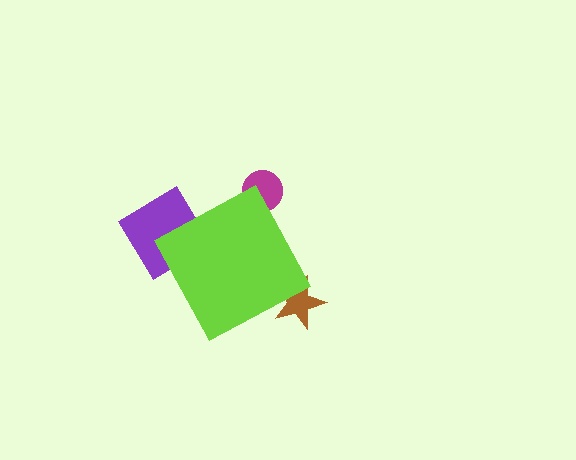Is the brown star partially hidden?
Yes, the brown star is partially hidden behind the lime diamond.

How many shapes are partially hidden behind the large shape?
3 shapes are partially hidden.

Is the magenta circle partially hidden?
Yes, the magenta circle is partially hidden behind the lime diamond.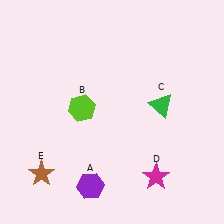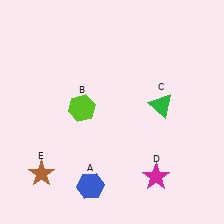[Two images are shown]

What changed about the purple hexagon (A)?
In Image 1, A is purple. In Image 2, it changed to blue.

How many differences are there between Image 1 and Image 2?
There is 1 difference between the two images.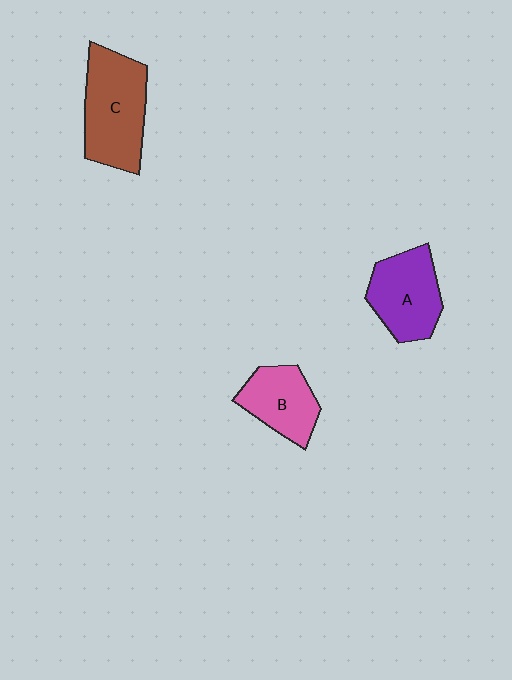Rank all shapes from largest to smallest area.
From largest to smallest: C (brown), A (purple), B (pink).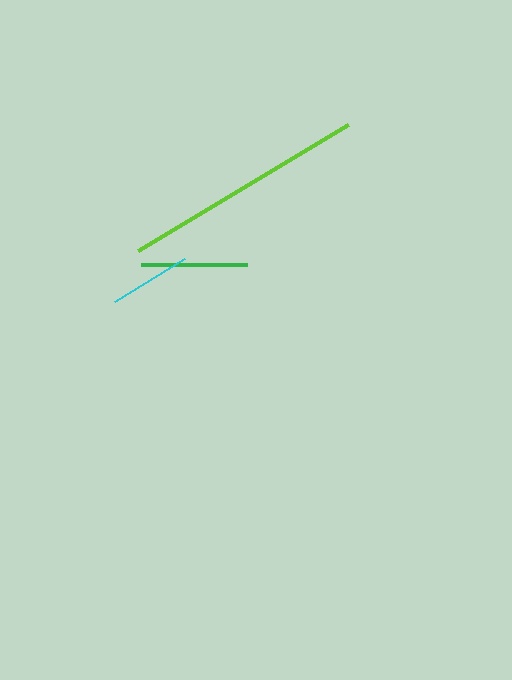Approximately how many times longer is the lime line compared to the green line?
The lime line is approximately 2.3 times the length of the green line.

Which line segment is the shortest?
The cyan line is the shortest at approximately 81 pixels.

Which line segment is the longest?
The lime line is the longest at approximately 245 pixels.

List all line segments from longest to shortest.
From longest to shortest: lime, green, cyan.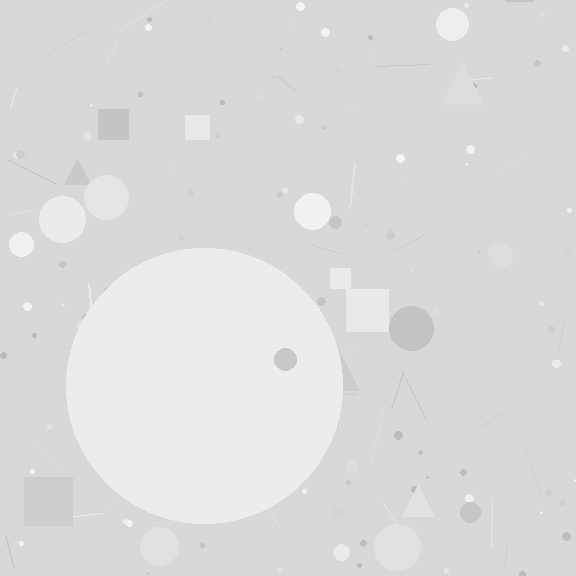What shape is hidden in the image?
A circle is hidden in the image.